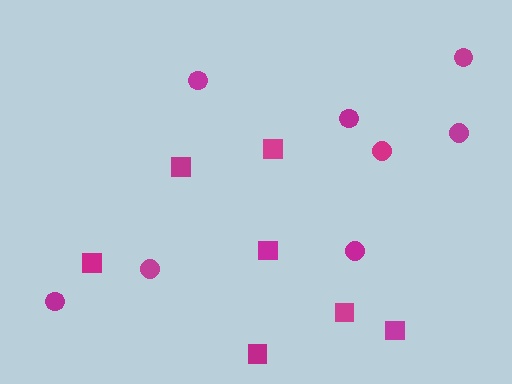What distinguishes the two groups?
There are 2 groups: one group of circles (8) and one group of squares (7).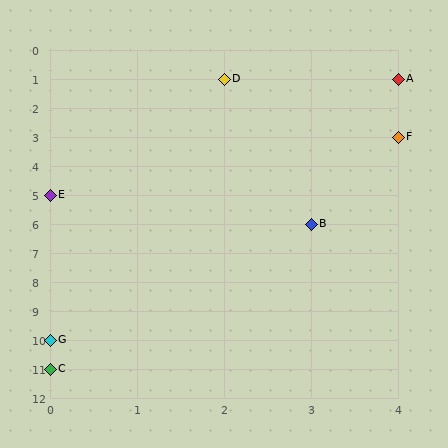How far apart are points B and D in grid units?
Points B and D are 1 column and 5 rows apart (about 5.1 grid units diagonally).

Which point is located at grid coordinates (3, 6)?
Point B is at (3, 6).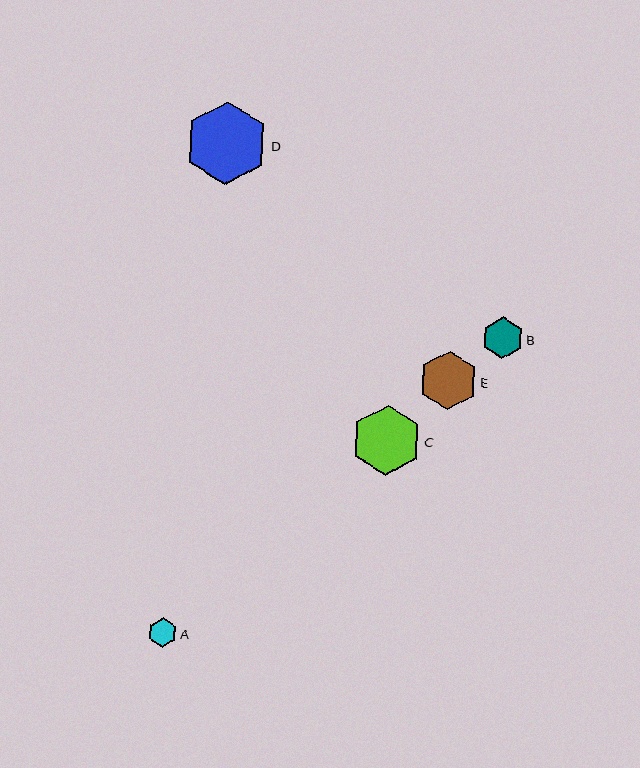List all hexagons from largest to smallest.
From largest to smallest: D, C, E, B, A.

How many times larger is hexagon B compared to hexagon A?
Hexagon B is approximately 1.4 times the size of hexagon A.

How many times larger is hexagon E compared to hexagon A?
Hexagon E is approximately 2.0 times the size of hexagon A.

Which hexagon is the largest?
Hexagon D is the largest with a size of approximately 83 pixels.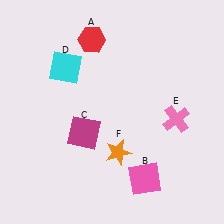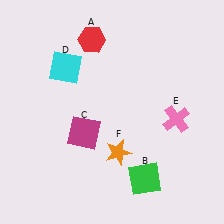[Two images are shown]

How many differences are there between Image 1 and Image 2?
There is 1 difference between the two images.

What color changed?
The square (B) changed from pink in Image 1 to green in Image 2.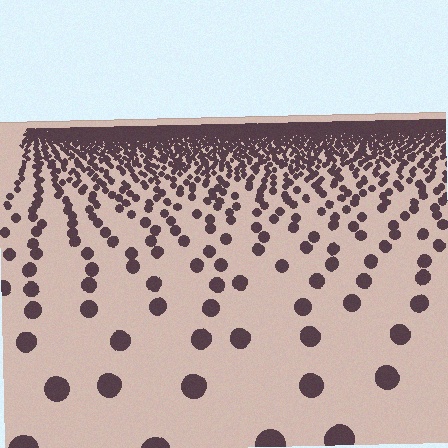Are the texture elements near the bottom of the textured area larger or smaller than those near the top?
Larger. Near the bottom, elements are closer to the viewer and appear at a bigger on-screen size.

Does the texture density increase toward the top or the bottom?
Density increases toward the top.